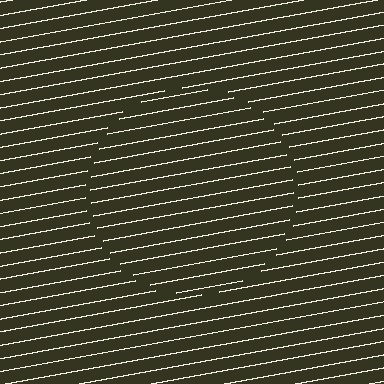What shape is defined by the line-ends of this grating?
An illusory circle. The interior of the shape contains the same grating, shifted by half a period — the contour is defined by the phase discontinuity where line-ends from the inner and outer gratings abut.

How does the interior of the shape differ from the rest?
The interior of the shape contains the same grating, shifted by half a period — the contour is defined by the phase discontinuity where line-ends from the inner and outer gratings abut.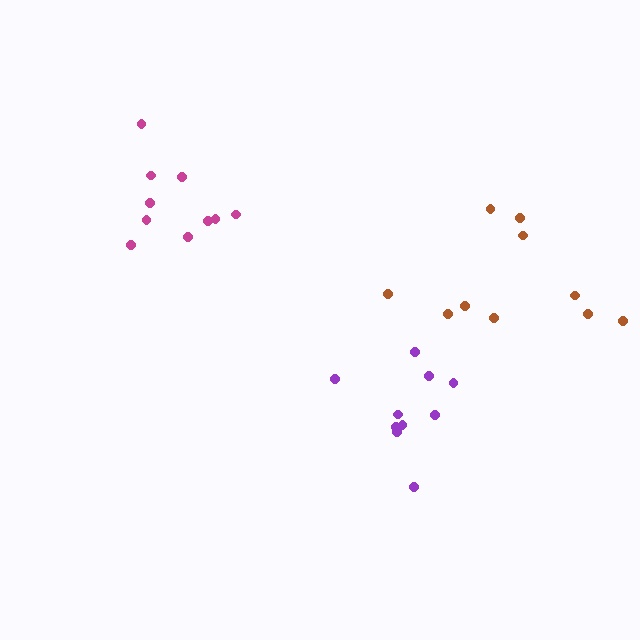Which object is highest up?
The magenta cluster is topmost.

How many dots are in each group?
Group 1: 10 dots, Group 2: 10 dots, Group 3: 10 dots (30 total).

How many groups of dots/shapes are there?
There are 3 groups.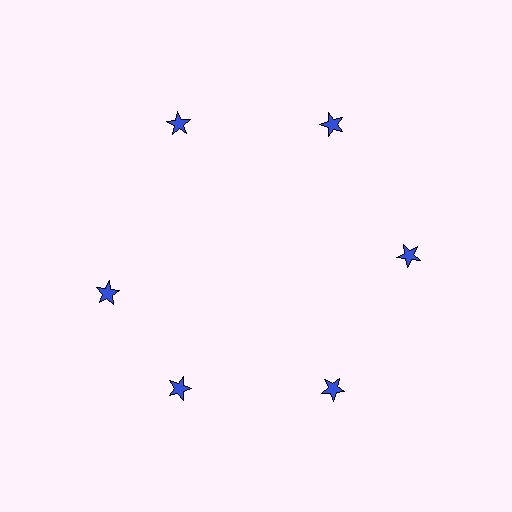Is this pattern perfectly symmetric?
No. The 6 blue stars are arranged in a ring, but one element near the 9 o'clock position is rotated out of alignment along the ring, breaking the 6-fold rotational symmetry.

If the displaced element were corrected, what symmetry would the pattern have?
It would have 6-fold rotational symmetry — the pattern would map onto itself every 60 degrees.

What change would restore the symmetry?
The symmetry would be restored by rotating it back into even spacing with its neighbors so that all 6 stars sit at equal angles and equal distance from the center.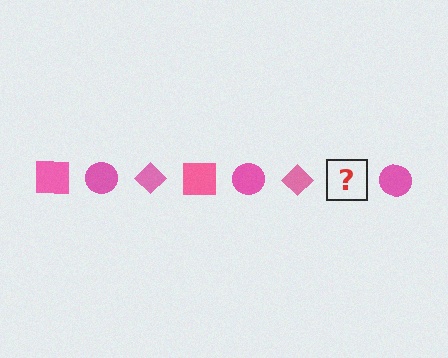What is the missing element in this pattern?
The missing element is a pink square.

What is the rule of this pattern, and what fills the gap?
The rule is that the pattern cycles through square, circle, diamond shapes in pink. The gap should be filled with a pink square.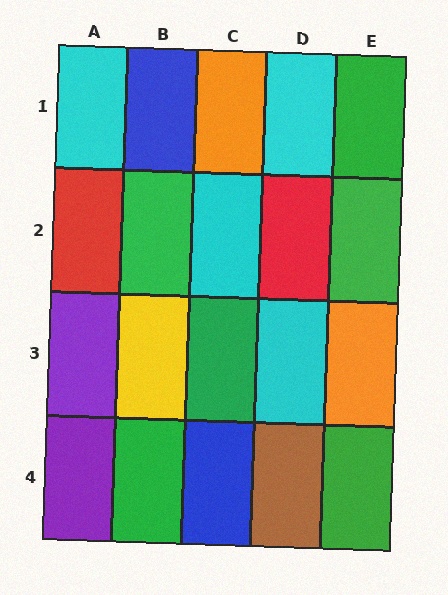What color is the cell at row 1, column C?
Orange.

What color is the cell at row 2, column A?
Red.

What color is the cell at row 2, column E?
Green.